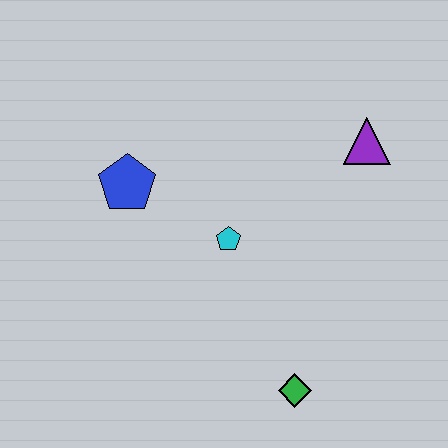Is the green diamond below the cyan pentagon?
Yes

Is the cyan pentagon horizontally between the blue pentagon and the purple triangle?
Yes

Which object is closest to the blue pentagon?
The cyan pentagon is closest to the blue pentagon.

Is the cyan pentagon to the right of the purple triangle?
No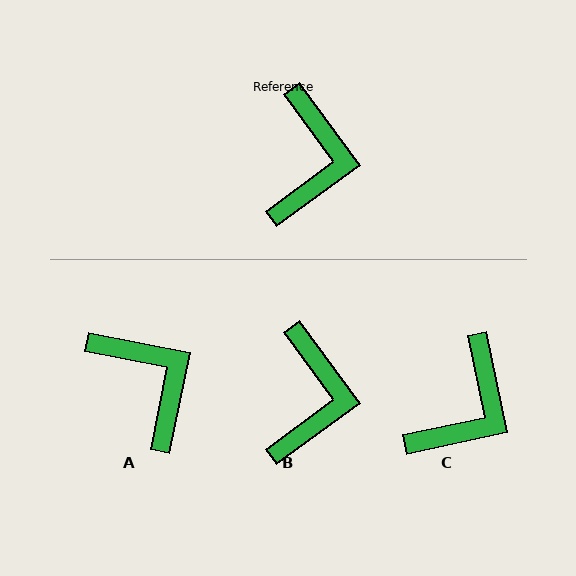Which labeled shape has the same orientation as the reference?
B.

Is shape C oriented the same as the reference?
No, it is off by about 24 degrees.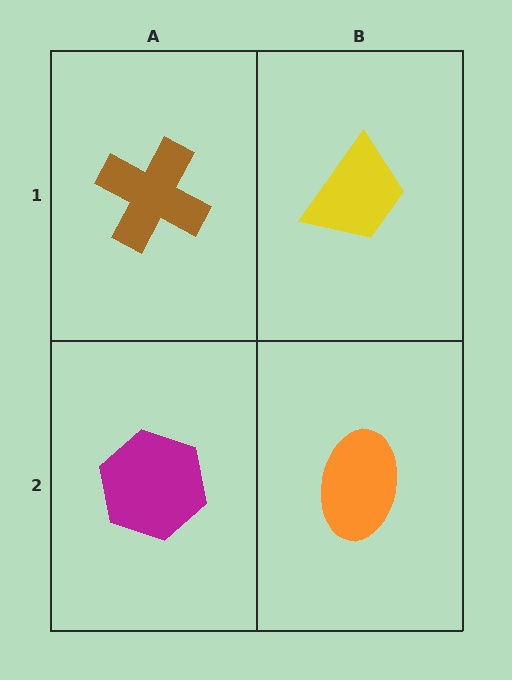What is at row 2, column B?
An orange ellipse.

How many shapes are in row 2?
2 shapes.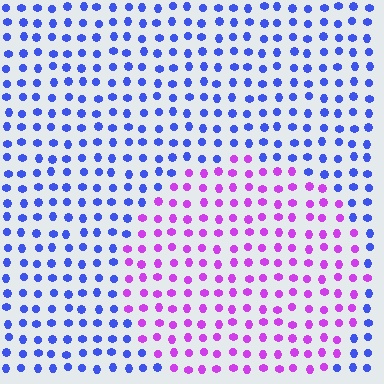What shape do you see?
I see a circle.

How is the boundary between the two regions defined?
The boundary is defined purely by a slight shift in hue (about 58 degrees). Spacing, size, and orientation are identical on both sides.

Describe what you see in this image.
The image is filled with small blue elements in a uniform arrangement. A circle-shaped region is visible where the elements are tinted to a slightly different hue, forming a subtle color boundary.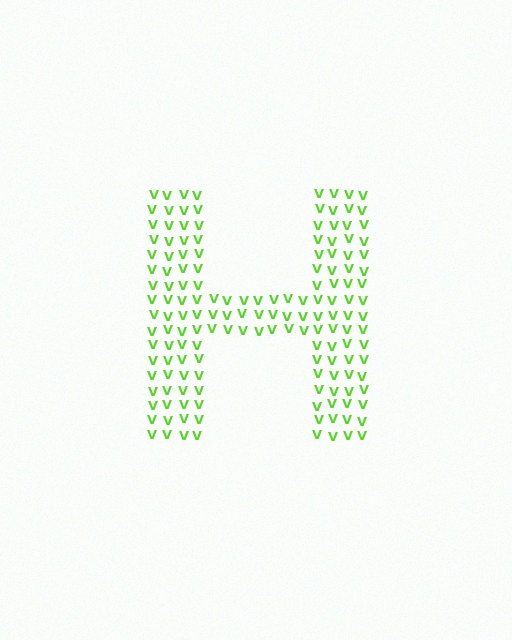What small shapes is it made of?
It is made of small letter V's.